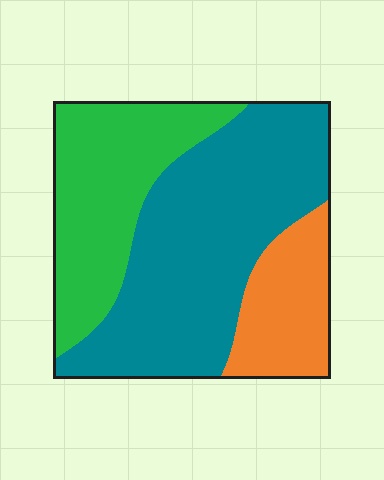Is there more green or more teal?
Teal.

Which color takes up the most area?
Teal, at roughly 50%.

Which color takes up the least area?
Orange, at roughly 20%.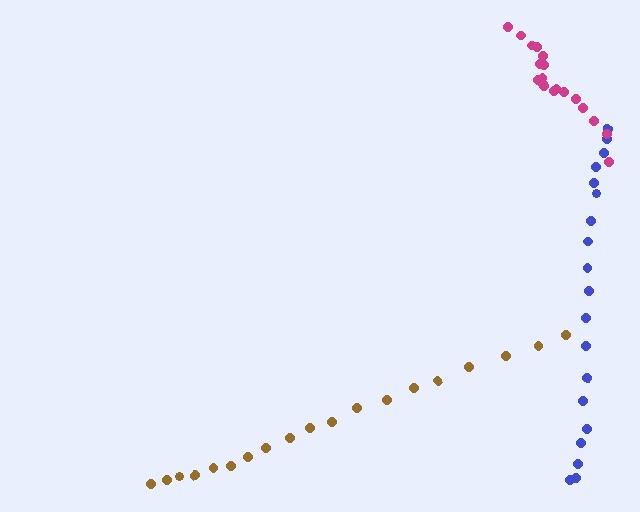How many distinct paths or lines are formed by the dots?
There are 3 distinct paths.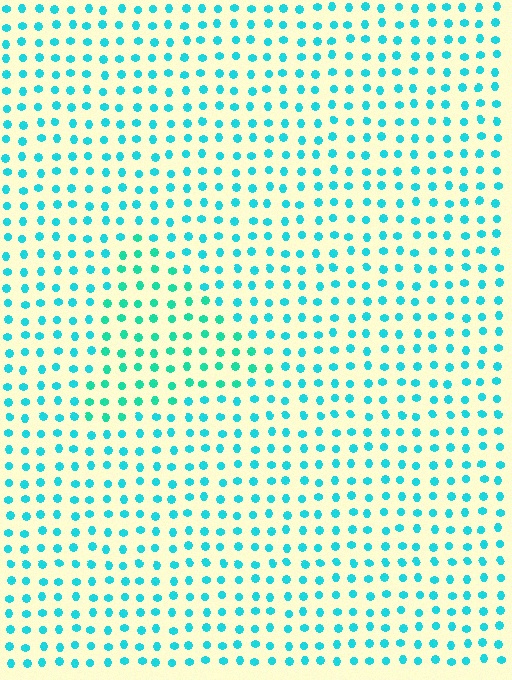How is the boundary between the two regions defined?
The boundary is defined purely by a slight shift in hue (about 21 degrees). Spacing, size, and orientation are identical on both sides.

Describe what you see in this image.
The image is filled with small cyan elements in a uniform arrangement. A triangle-shaped region is visible where the elements are tinted to a slightly different hue, forming a subtle color boundary.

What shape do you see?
I see a triangle.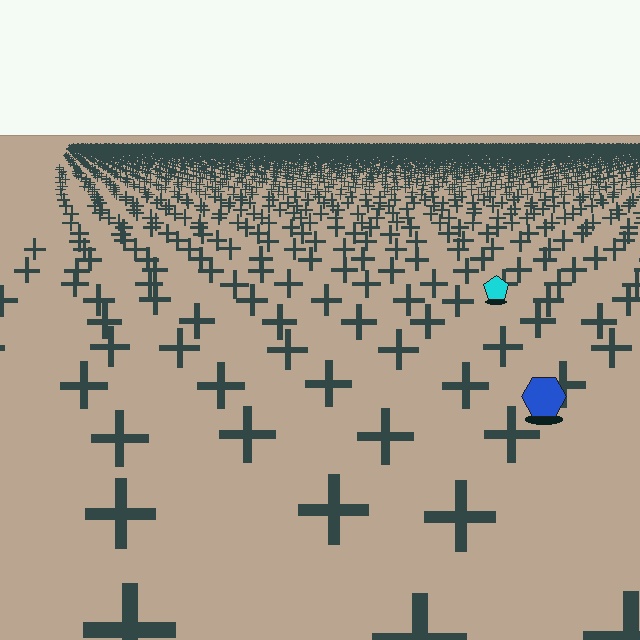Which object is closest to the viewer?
The blue hexagon is closest. The texture marks near it are larger and more spread out.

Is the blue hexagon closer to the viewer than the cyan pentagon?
Yes. The blue hexagon is closer — you can tell from the texture gradient: the ground texture is coarser near it.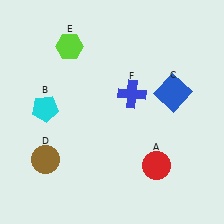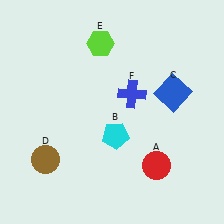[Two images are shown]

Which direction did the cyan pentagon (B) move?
The cyan pentagon (B) moved right.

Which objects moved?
The objects that moved are: the cyan pentagon (B), the lime hexagon (E).